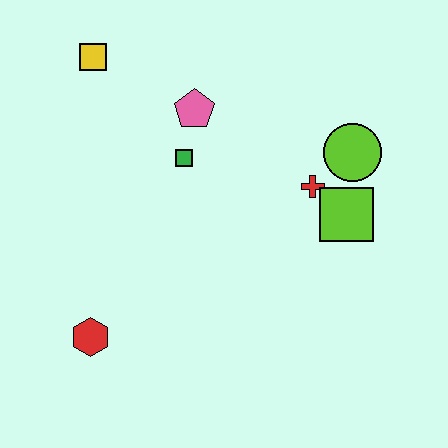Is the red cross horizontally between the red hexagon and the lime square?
Yes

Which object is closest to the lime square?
The red cross is closest to the lime square.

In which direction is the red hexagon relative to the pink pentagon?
The red hexagon is below the pink pentagon.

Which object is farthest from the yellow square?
The lime square is farthest from the yellow square.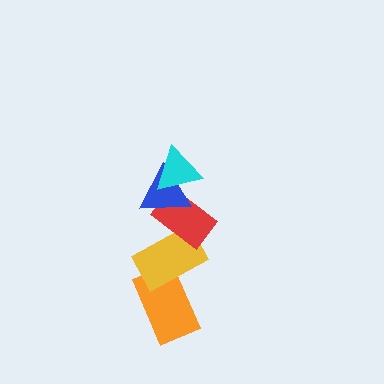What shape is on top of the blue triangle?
The cyan triangle is on top of the blue triangle.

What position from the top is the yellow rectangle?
The yellow rectangle is 4th from the top.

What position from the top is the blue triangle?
The blue triangle is 2nd from the top.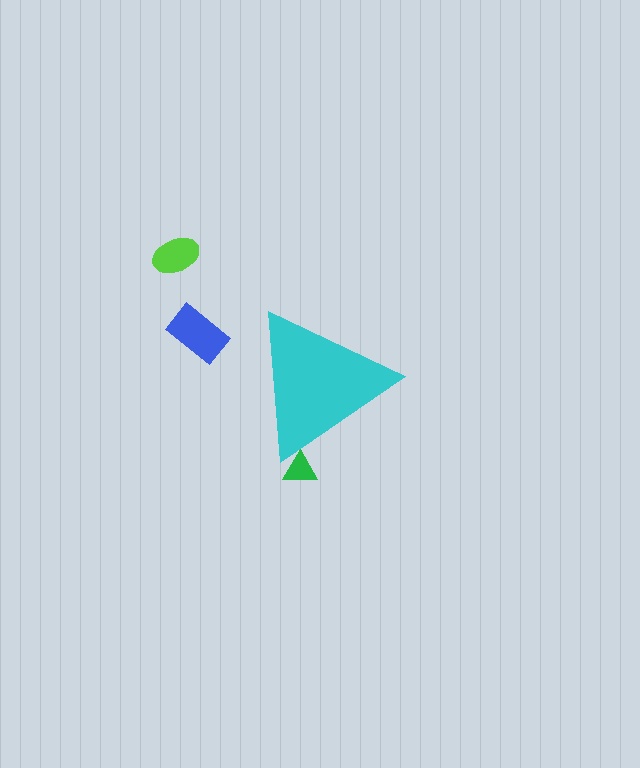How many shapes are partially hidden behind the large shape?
1 shape is partially hidden.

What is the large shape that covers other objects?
A cyan triangle.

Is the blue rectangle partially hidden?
No, the blue rectangle is fully visible.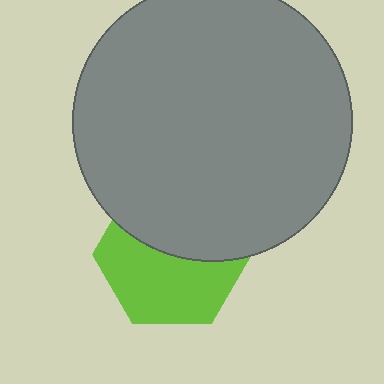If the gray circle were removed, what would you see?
You would see the complete lime hexagon.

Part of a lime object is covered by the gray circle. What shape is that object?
It is a hexagon.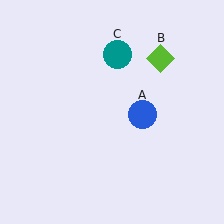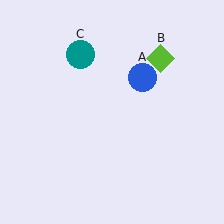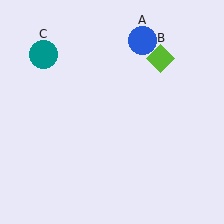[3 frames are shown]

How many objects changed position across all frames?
2 objects changed position: blue circle (object A), teal circle (object C).